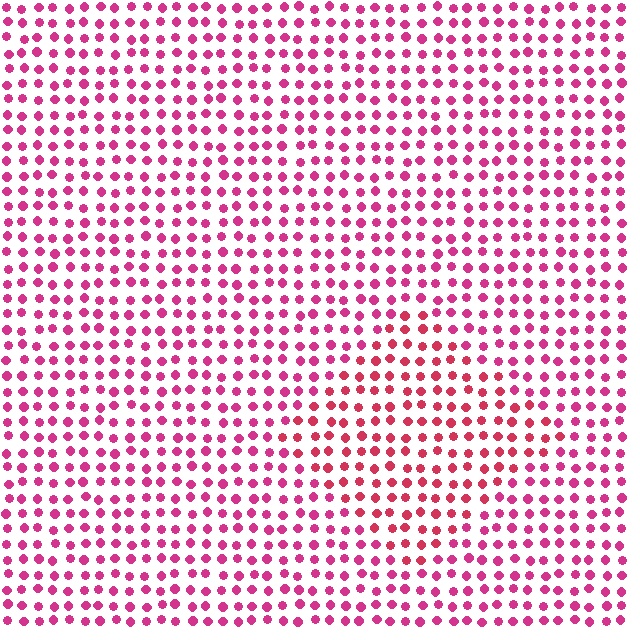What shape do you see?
I see a diamond.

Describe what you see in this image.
The image is filled with small magenta elements in a uniform arrangement. A diamond-shaped region is visible where the elements are tinted to a slightly different hue, forming a subtle color boundary.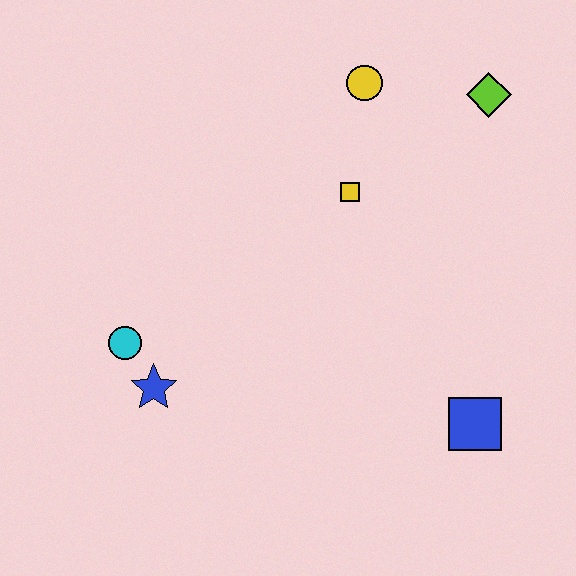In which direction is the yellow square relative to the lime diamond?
The yellow square is to the left of the lime diamond.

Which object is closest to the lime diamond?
The yellow circle is closest to the lime diamond.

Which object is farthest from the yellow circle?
The blue star is farthest from the yellow circle.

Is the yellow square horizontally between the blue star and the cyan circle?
No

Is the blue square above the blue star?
No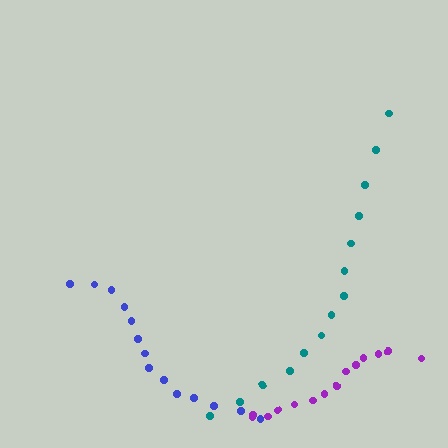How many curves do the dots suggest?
There are 3 distinct paths.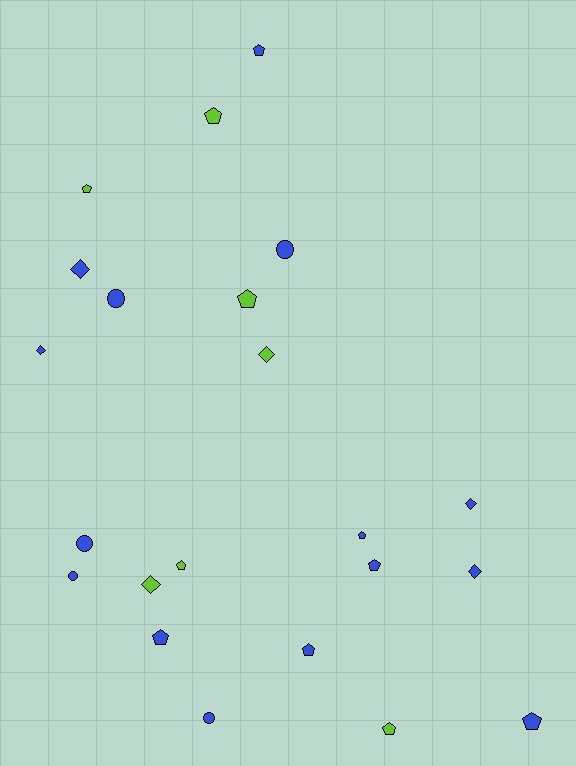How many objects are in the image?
There are 22 objects.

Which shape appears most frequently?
Pentagon, with 11 objects.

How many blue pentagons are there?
There are 6 blue pentagons.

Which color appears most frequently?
Blue, with 15 objects.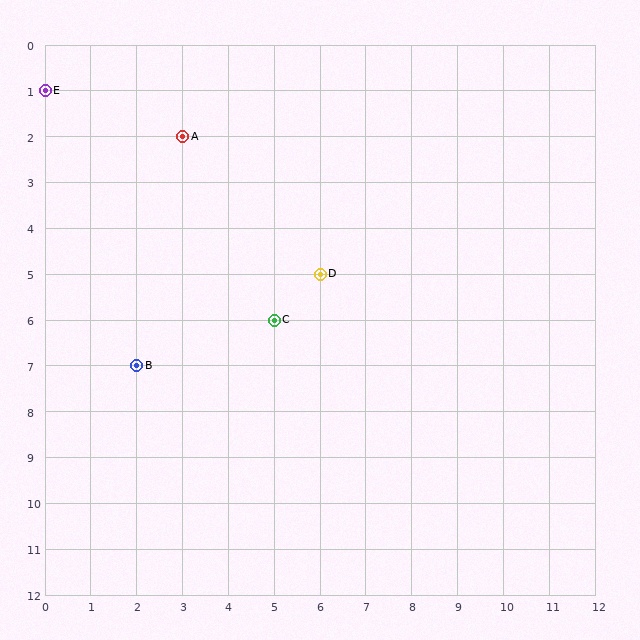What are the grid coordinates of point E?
Point E is at grid coordinates (0, 1).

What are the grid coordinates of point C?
Point C is at grid coordinates (5, 6).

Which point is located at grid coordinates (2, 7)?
Point B is at (2, 7).